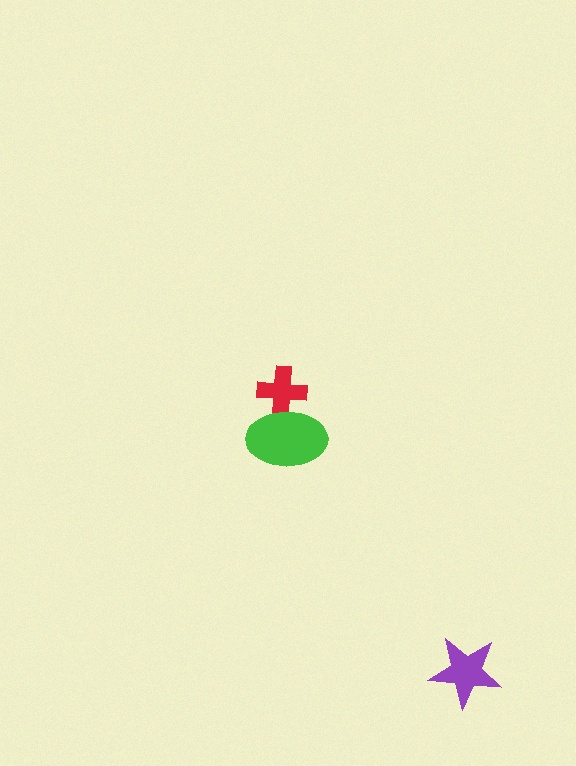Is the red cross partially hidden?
Yes, it is partially covered by another shape.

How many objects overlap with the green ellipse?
1 object overlaps with the green ellipse.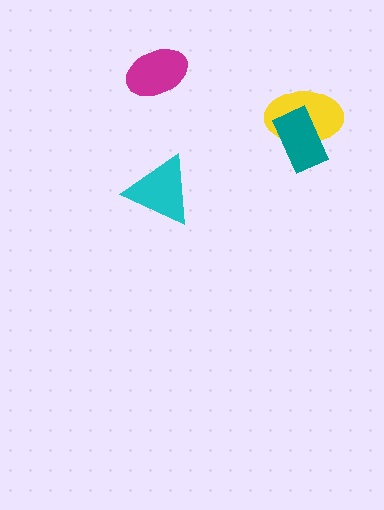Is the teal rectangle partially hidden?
No, no other shape covers it.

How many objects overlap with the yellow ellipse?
1 object overlaps with the yellow ellipse.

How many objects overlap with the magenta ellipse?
0 objects overlap with the magenta ellipse.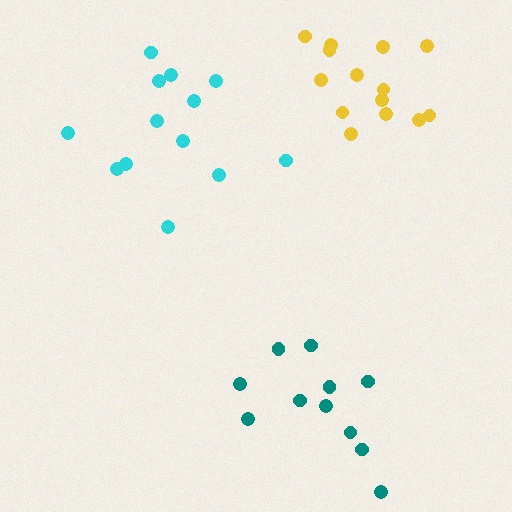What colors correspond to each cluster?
The clusters are colored: teal, yellow, cyan.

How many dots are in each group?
Group 1: 11 dots, Group 2: 14 dots, Group 3: 13 dots (38 total).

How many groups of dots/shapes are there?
There are 3 groups.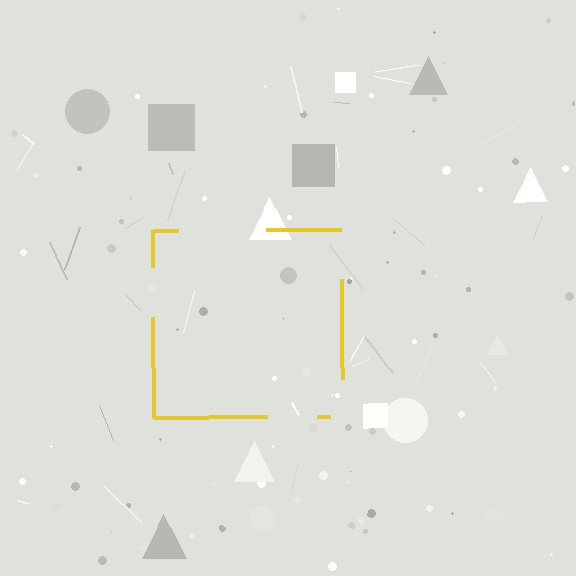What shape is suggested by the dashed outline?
The dashed outline suggests a square.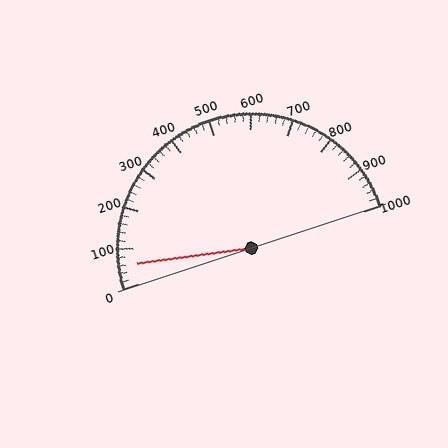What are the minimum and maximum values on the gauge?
The gauge ranges from 0 to 1000.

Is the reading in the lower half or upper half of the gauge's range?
The reading is in the lower half of the range (0 to 1000).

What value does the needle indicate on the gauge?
The needle indicates approximately 60.